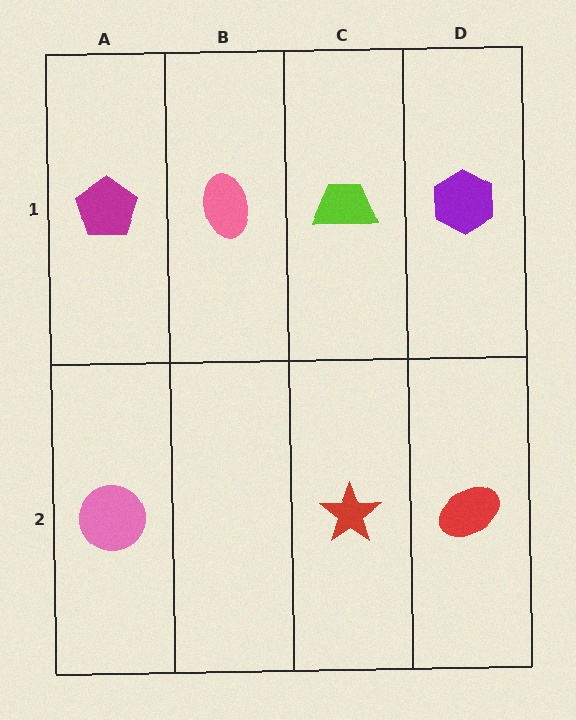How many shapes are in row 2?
3 shapes.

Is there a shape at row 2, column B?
No, that cell is empty.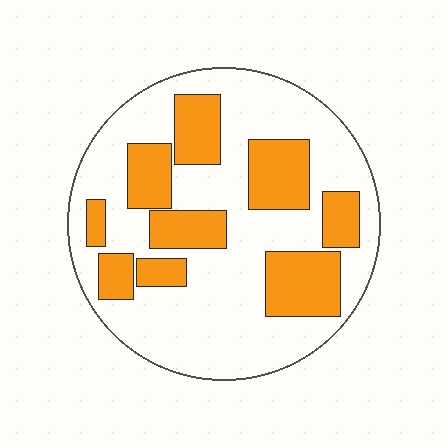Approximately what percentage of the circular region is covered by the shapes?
Approximately 30%.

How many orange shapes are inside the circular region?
9.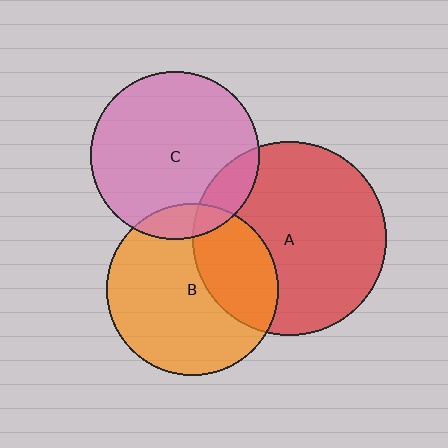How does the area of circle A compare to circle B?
Approximately 1.3 times.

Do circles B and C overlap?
Yes.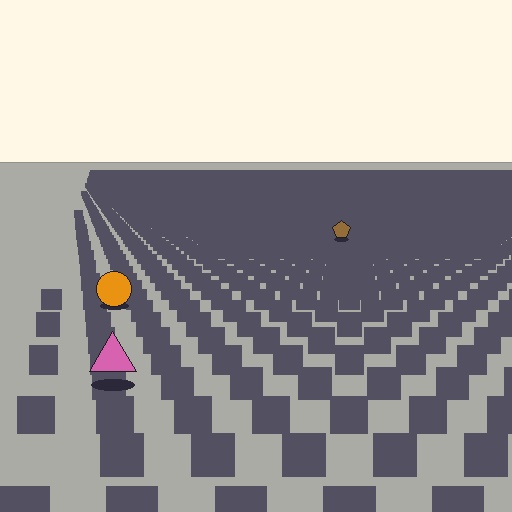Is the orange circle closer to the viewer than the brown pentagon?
Yes. The orange circle is closer — you can tell from the texture gradient: the ground texture is coarser near it.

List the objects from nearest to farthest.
From nearest to farthest: the pink triangle, the orange circle, the brown pentagon.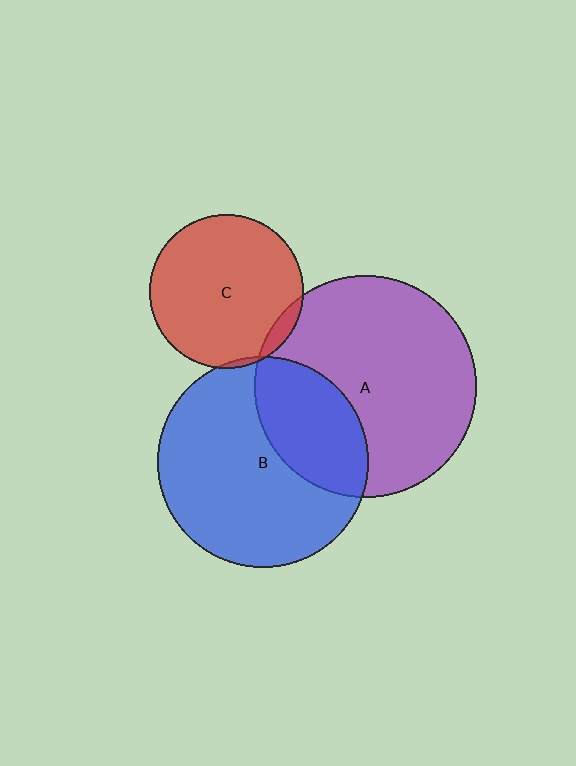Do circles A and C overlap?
Yes.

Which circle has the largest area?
Circle A (purple).